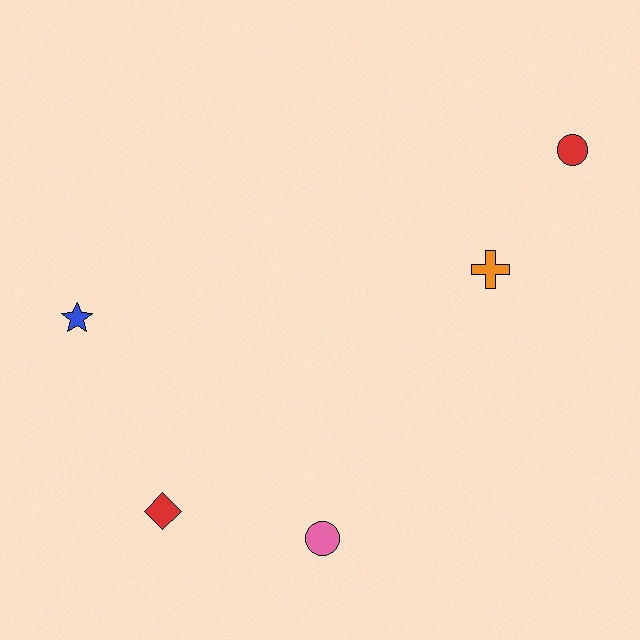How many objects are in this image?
There are 5 objects.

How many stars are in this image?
There is 1 star.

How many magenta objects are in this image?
There are no magenta objects.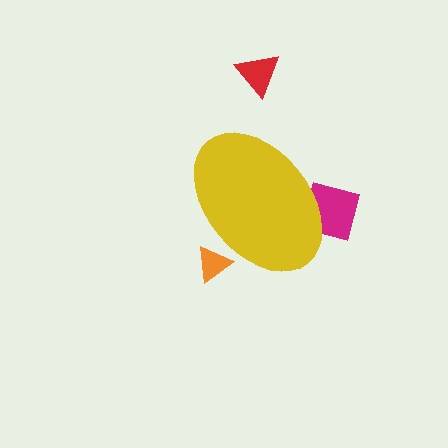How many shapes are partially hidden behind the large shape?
2 shapes are partially hidden.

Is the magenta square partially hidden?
Yes, the magenta square is partially hidden behind the yellow ellipse.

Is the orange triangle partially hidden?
Yes, the orange triangle is partially hidden behind the yellow ellipse.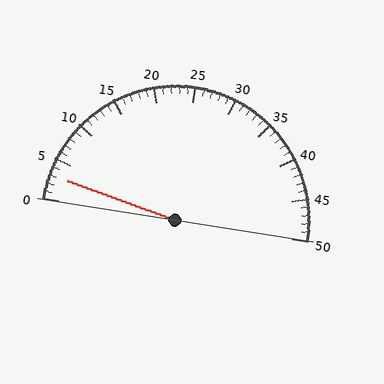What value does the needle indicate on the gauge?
The needle indicates approximately 3.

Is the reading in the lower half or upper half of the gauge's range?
The reading is in the lower half of the range (0 to 50).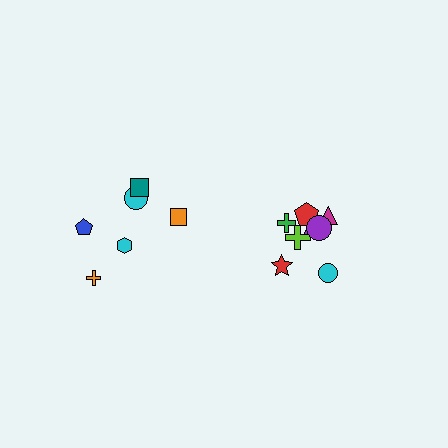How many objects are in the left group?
There are 6 objects.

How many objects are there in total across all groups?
There are 14 objects.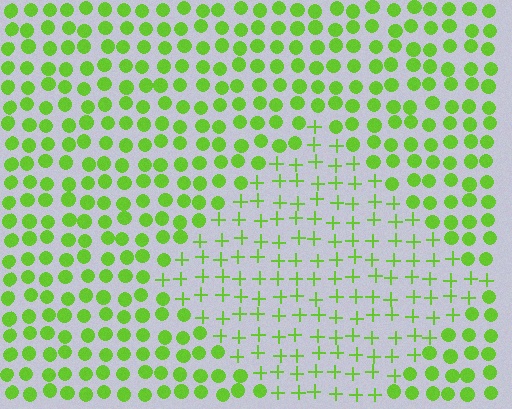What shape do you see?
I see a diamond.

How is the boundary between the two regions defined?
The boundary is defined by a change in element shape: plus signs inside vs. circles outside. All elements share the same color and spacing.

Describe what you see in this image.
The image is filled with small lime elements arranged in a uniform grid. A diamond-shaped region contains plus signs, while the surrounding area contains circles. The boundary is defined purely by the change in element shape.